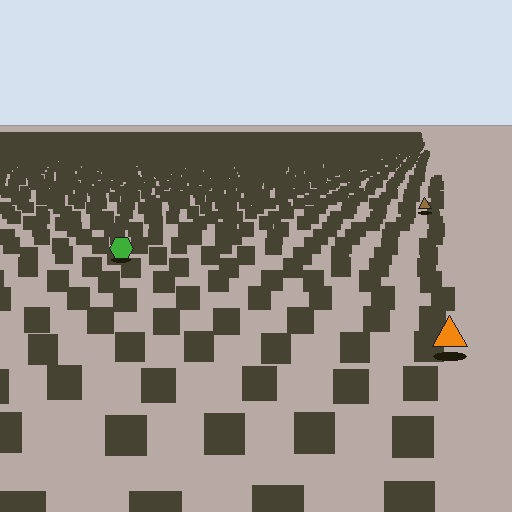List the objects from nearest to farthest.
From nearest to farthest: the orange triangle, the green hexagon, the brown triangle.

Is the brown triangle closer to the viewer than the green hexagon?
No. The green hexagon is closer — you can tell from the texture gradient: the ground texture is coarser near it.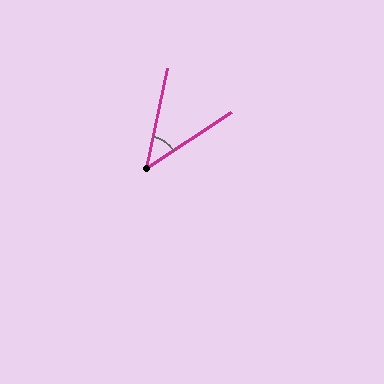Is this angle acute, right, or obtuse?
It is acute.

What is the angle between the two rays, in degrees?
Approximately 45 degrees.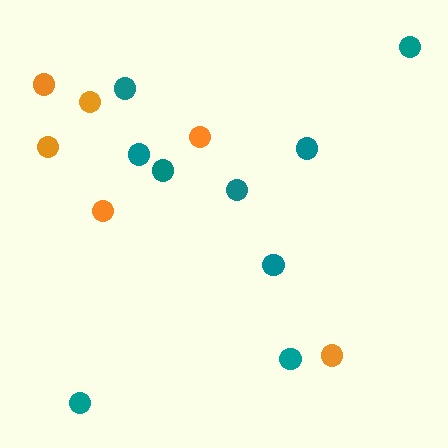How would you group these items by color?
There are 2 groups: one group of orange circles (6) and one group of teal circles (9).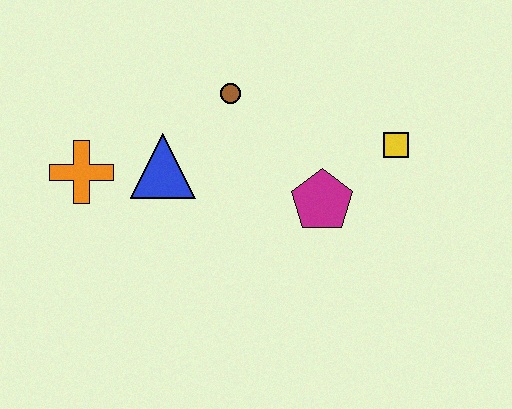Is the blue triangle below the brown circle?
Yes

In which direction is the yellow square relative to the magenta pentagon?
The yellow square is to the right of the magenta pentagon.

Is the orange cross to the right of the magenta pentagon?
No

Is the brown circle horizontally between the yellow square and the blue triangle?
Yes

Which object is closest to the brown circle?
The blue triangle is closest to the brown circle.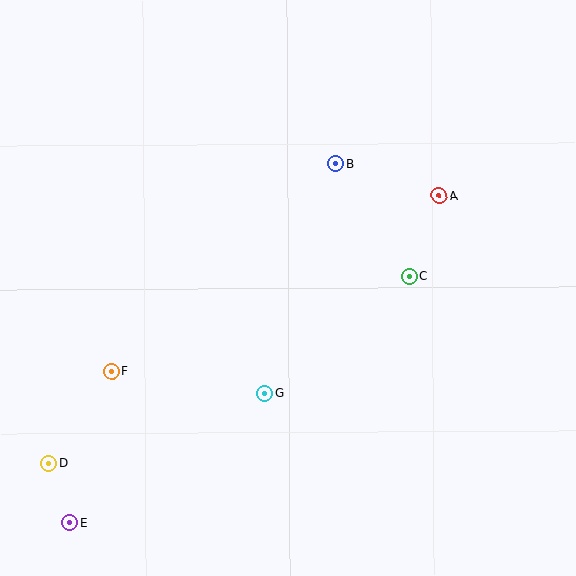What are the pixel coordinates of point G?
Point G is at (264, 394).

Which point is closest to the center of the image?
Point G at (264, 394) is closest to the center.